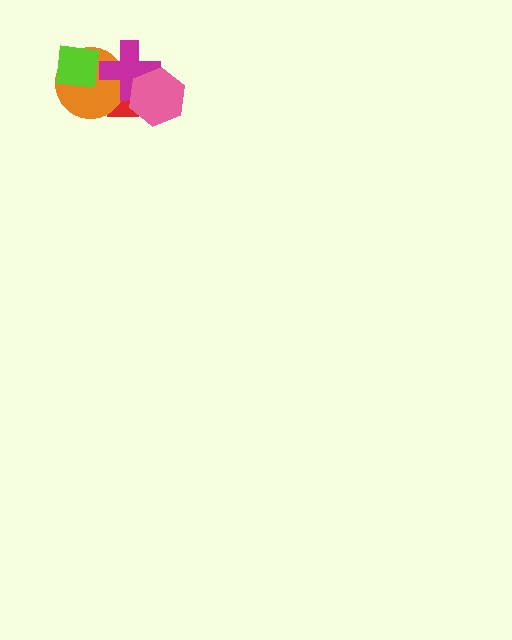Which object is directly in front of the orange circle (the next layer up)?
The lime square is directly in front of the orange circle.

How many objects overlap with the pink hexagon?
2 objects overlap with the pink hexagon.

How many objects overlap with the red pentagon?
3 objects overlap with the red pentagon.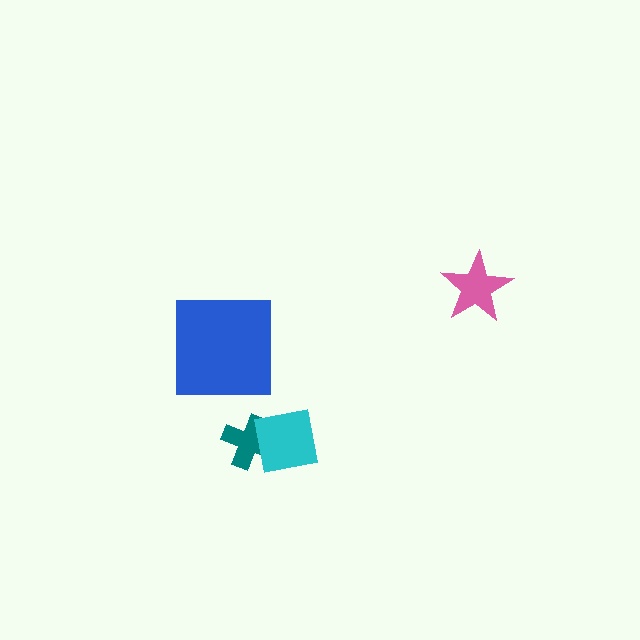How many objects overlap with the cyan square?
1 object overlaps with the cyan square.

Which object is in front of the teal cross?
The cyan square is in front of the teal cross.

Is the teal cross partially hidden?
Yes, it is partially covered by another shape.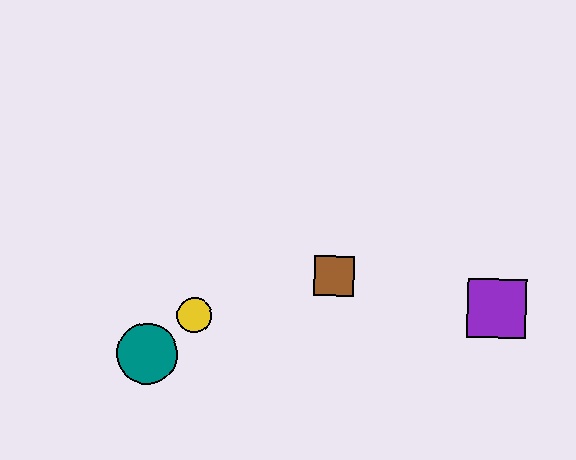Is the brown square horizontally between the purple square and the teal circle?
Yes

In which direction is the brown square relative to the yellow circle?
The brown square is to the right of the yellow circle.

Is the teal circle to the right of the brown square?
No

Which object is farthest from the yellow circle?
The purple square is farthest from the yellow circle.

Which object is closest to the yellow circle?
The teal circle is closest to the yellow circle.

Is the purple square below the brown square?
Yes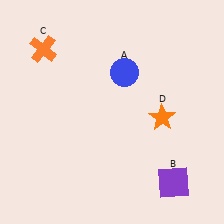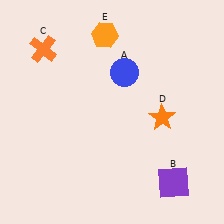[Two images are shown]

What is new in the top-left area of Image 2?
An orange hexagon (E) was added in the top-left area of Image 2.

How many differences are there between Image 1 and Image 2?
There is 1 difference between the two images.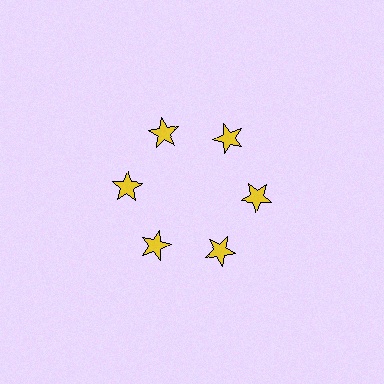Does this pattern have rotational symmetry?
Yes, this pattern has 6-fold rotational symmetry. It looks the same after rotating 60 degrees around the center.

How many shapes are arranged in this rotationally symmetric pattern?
There are 6 shapes, arranged in 6 groups of 1.